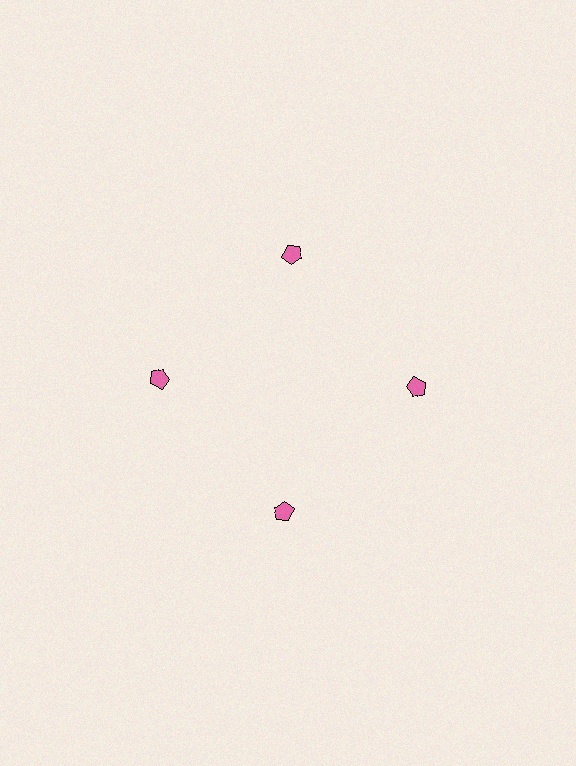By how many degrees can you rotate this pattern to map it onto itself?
The pattern maps onto itself every 90 degrees of rotation.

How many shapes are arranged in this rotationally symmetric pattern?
There are 4 shapes, arranged in 4 groups of 1.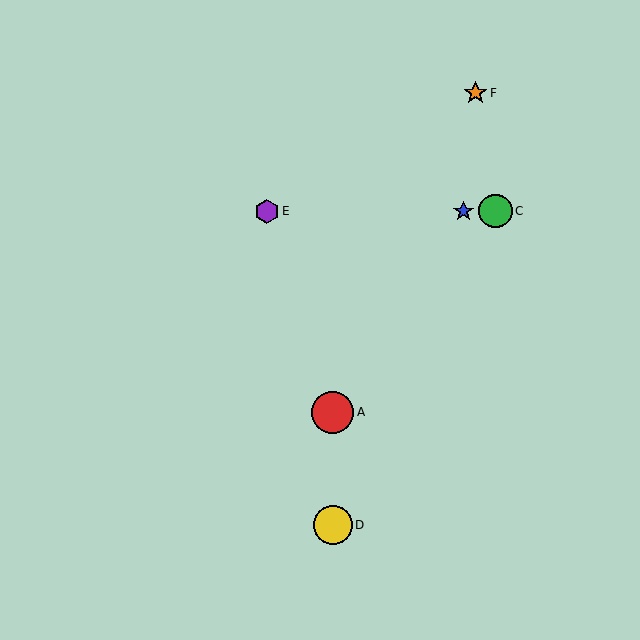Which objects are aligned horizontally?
Objects B, C, E are aligned horizontally.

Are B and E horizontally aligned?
Yes, both are at y≈211.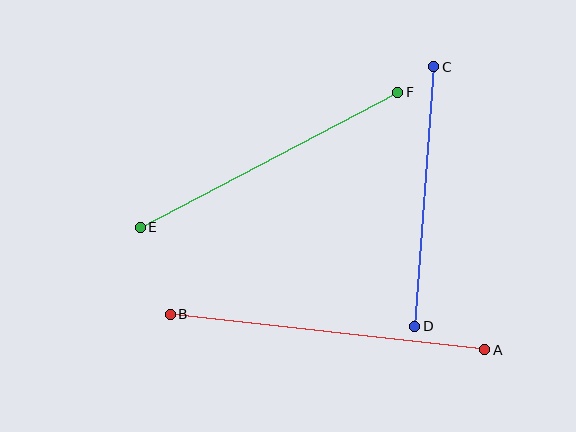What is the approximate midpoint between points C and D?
The midpoint is at approximately (424, 197) pixels.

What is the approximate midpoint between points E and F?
The midpoint is at approximately (269, 160) pixels.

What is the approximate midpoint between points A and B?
The midpoint is at approximately (328, 332) pixels.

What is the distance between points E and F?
The distance is approximately 291 pixels.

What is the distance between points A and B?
The distance is approximately 316 pixels.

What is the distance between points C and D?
The distance is approximately 260 pixels.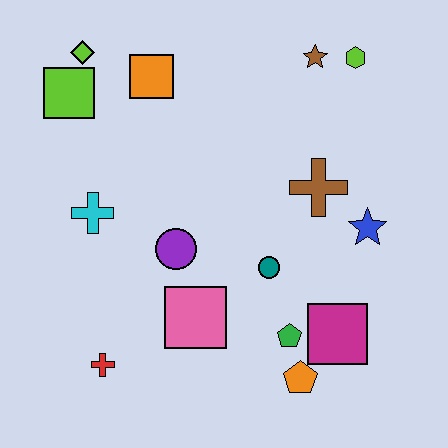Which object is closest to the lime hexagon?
The brown star is closest to the lime hexagon.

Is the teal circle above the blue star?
No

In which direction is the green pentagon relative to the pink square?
The green pentagon is to the right of the pink square.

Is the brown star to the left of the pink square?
No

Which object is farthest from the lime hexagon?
The red cross is farthest from the lime hexagon.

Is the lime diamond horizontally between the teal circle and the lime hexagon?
No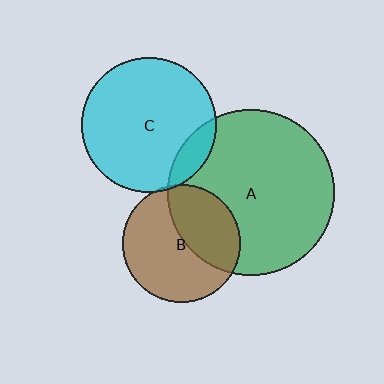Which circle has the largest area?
Circle A (green).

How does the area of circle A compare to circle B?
Approximately 2.0 times.